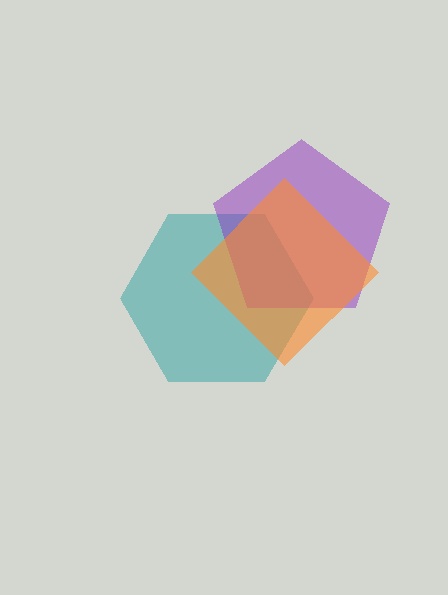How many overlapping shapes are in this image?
There are 3 overlapping shapes in the image.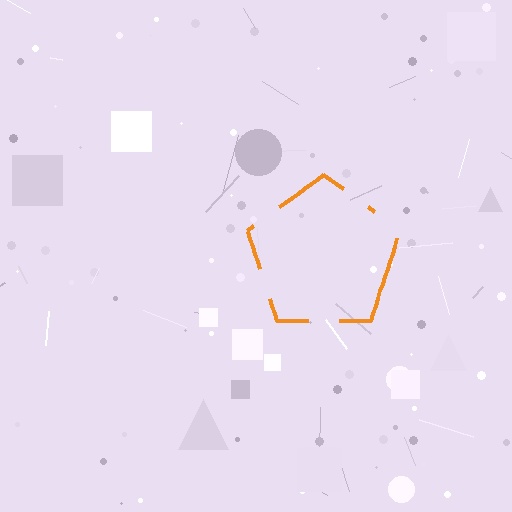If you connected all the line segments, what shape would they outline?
They would outline a pentagon.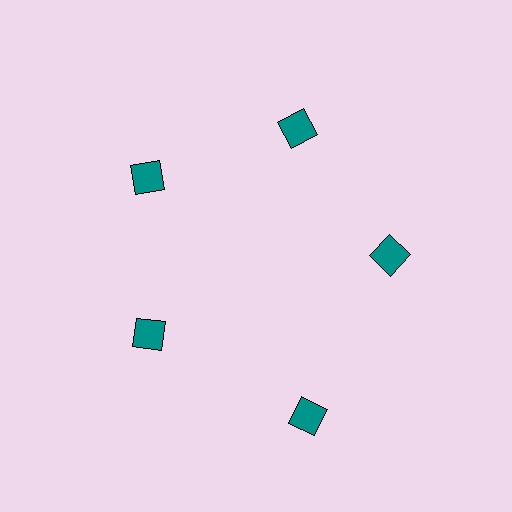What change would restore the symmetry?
The symmetry would be restored by moving it inward, back onto the ring so that all 5 squares sit at equal angles and equal distance from the center.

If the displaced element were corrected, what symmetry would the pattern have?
It would have 5-fold rotational symmetry — the pattern would map onto itself every 72 degrees.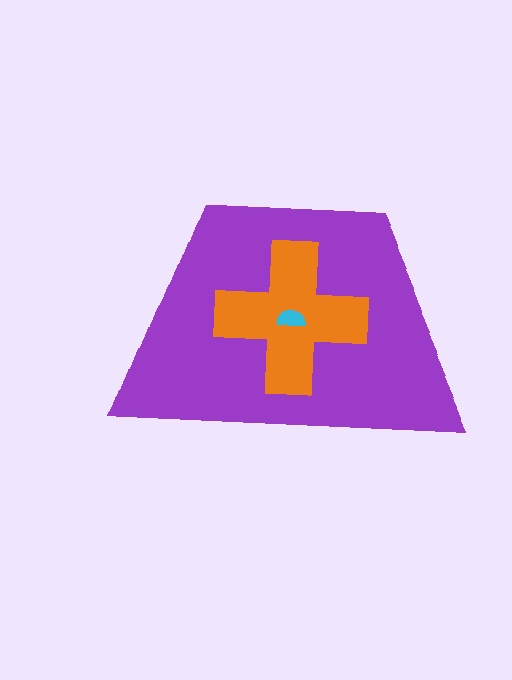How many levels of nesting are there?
3.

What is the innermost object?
The cyan semicircle.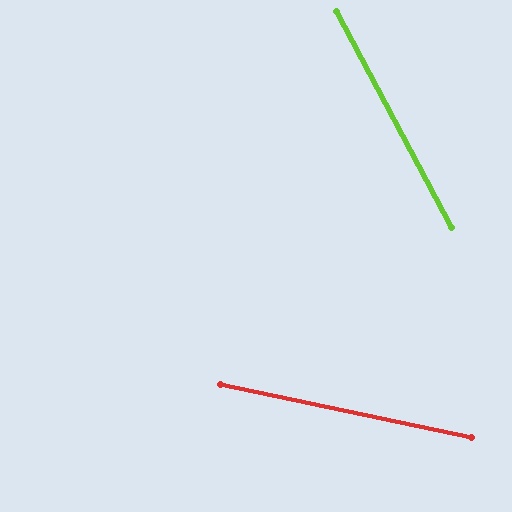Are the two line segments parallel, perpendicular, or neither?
Neither parallel nor perpendicular — they differ by about 50°.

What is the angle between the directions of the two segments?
Approximately 50 degrees.